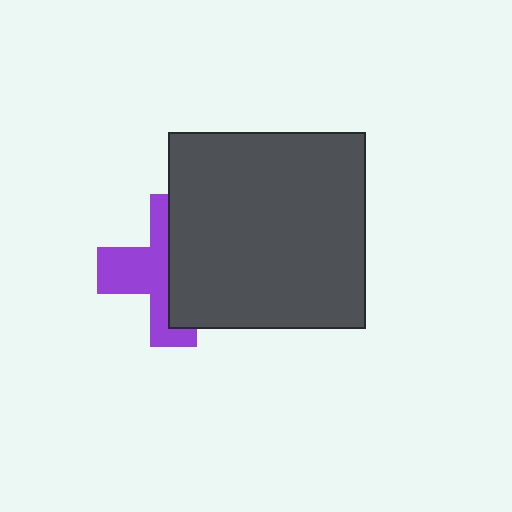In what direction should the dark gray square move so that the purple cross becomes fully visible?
The dark gray square should move right. That is the shortest direction to clear the overlap and leave the purple cross fully visible.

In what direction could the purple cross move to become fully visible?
The purple cross could move left. That would shift it out from behind the dark gray square entirely.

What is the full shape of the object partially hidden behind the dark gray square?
The partially hidden object is a purple cross.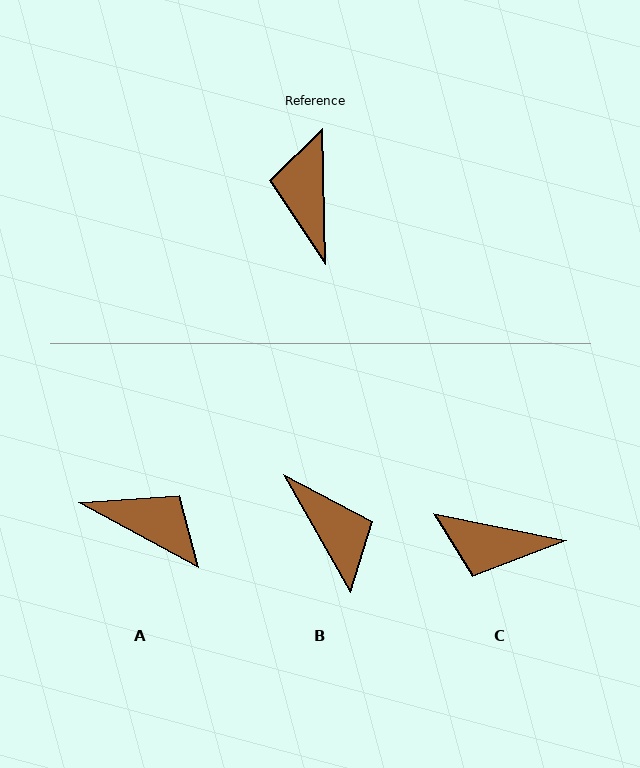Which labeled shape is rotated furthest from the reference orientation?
B, about 152 degrees away.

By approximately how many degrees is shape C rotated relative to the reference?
Approximately 77 degrees counter-clockwise.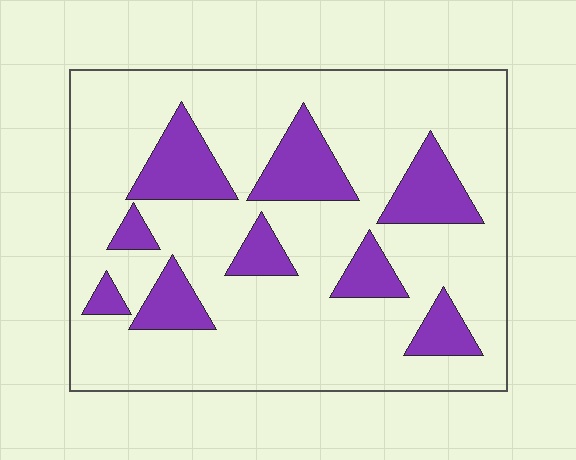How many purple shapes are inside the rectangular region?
9.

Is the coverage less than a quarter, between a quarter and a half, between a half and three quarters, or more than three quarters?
Less than a quarter.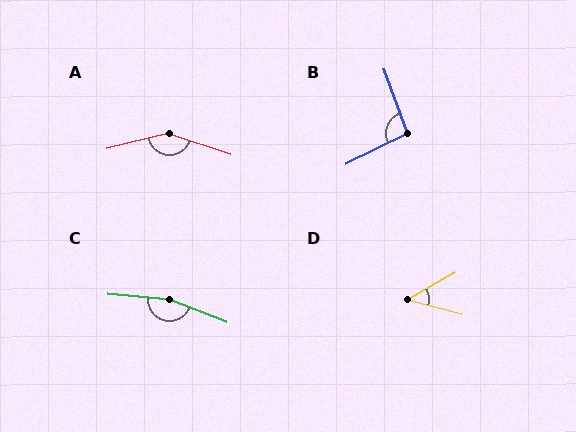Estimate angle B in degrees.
Approximately 96 degrees.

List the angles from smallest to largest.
D (45°), B (96°), A (148°), C (164°).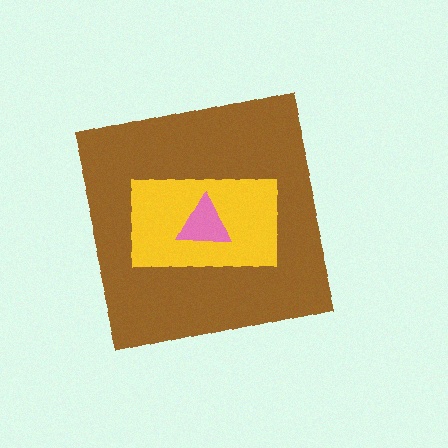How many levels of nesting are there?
3.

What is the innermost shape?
The pink triangle.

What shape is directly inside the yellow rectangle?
The pink triangle.